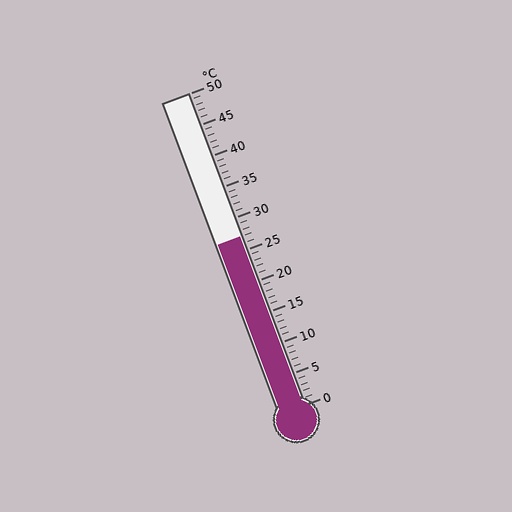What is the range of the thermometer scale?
The thermometer scale ranges from 0°C to 50°C.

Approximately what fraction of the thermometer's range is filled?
The thermometer is filled to approximately 55% of its range.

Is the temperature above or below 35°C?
The temperature is below 35°C.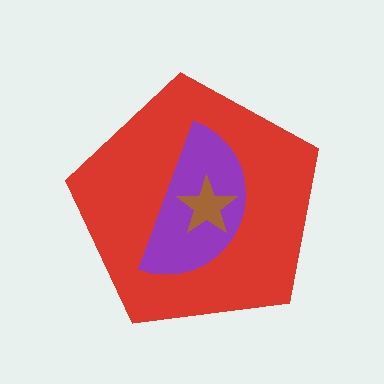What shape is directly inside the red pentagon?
The purple semicircle.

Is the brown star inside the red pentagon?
Yes.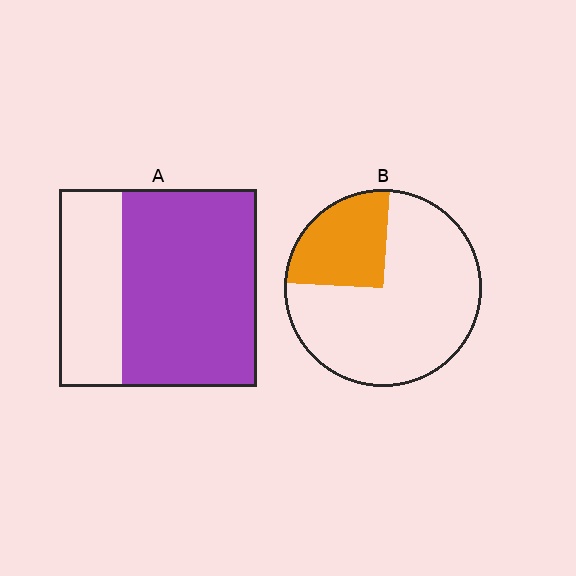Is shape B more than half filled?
No.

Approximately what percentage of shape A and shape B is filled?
A is approximately 70% and B is approximately 25%.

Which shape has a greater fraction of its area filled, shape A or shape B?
Shape A.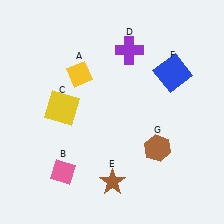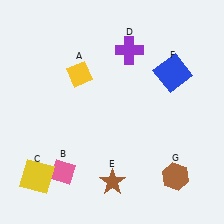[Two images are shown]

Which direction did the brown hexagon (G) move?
The brown hexagon (G) moved down.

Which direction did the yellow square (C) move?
The yellow square (C) moved down.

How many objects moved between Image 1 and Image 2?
2 objects moved between the two images.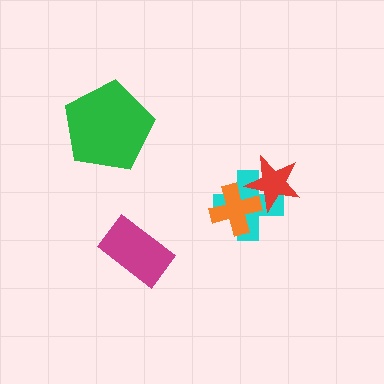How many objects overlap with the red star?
2 objects overlap with the red star.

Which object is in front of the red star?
The orange cross is in front of the red star.